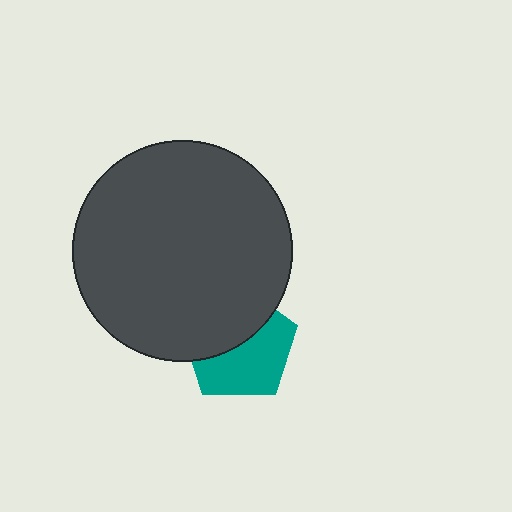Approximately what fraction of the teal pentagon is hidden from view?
Roughly 46% of the teal pentagon is hidden behind the dark gray circle.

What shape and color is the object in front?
The object in front is a dark gray circle.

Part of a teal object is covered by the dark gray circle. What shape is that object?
It is a pentagon.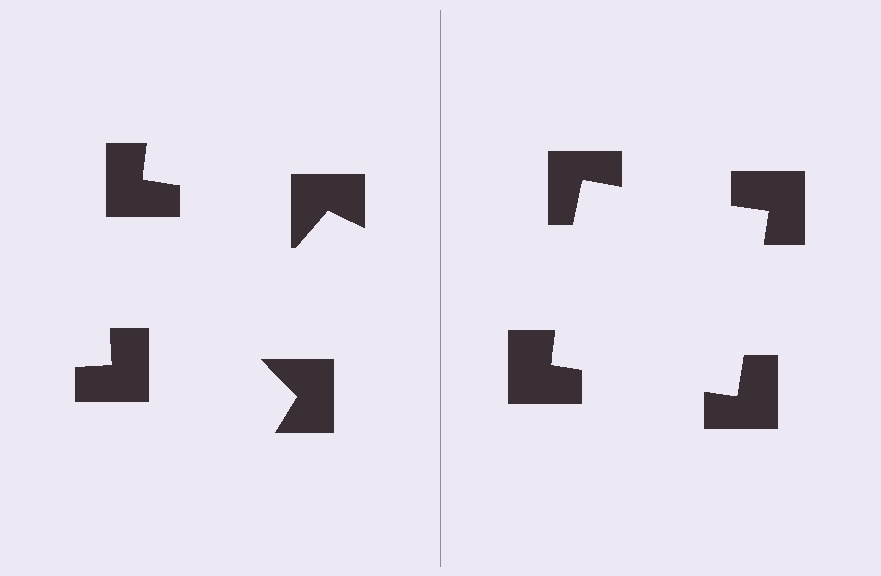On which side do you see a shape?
An illusory square appears on the right side. On the left side the wedge cuts are rotated, so no coherent shape forms.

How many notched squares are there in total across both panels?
8 — 4 on each side.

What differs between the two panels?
The notched squares are positioned identically on both sides; only the wedge orientations differ. On the right they align to a square; on the left they are misaligned.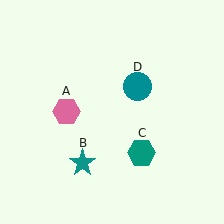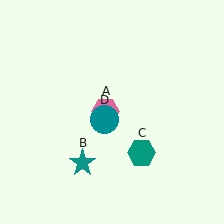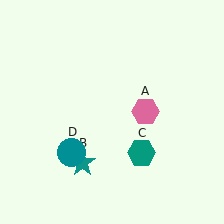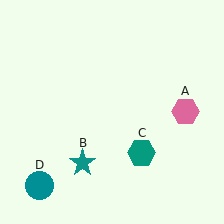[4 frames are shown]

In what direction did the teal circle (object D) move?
The teal circle (object D) moved down and to the left.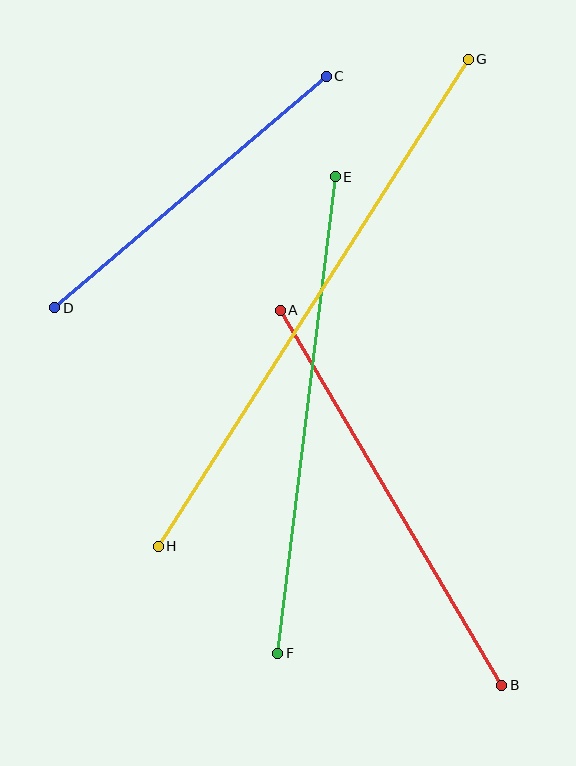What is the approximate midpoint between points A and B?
The midpoint is at approximately (391, 498) pixels.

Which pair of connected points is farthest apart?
Points G and H are farthest apart.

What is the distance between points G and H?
The distance is approximately 577 pixels.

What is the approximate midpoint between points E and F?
The midpoint is at approximately (306, 415) pixels.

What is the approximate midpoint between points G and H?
The midpoint is at approximately (313, 303) pixels.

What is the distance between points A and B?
The distance is approximately 435 pixels.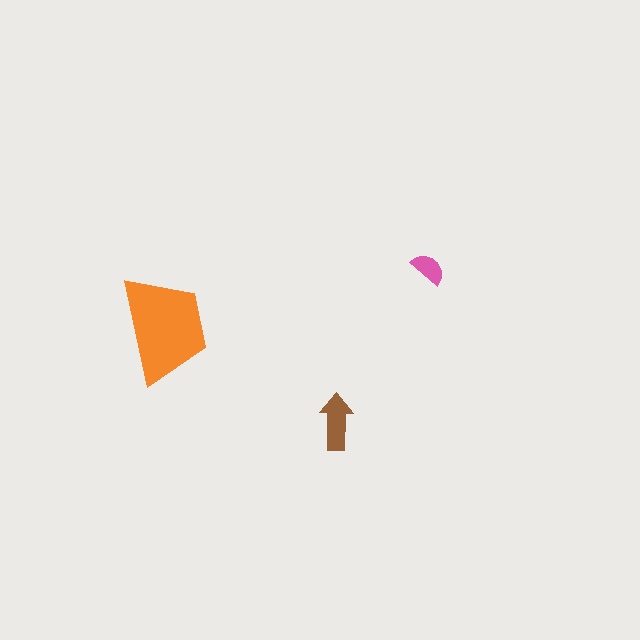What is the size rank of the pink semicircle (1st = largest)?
3rd.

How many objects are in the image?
There are 3 objects in the image.